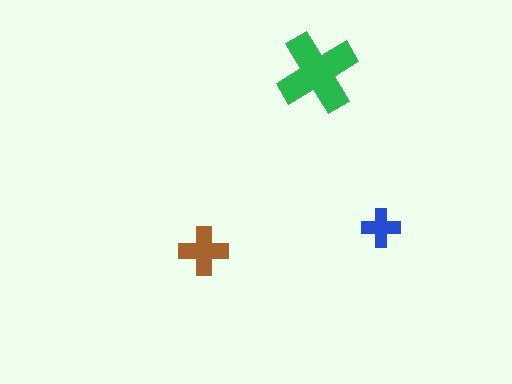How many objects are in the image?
There are 3 objects in the image.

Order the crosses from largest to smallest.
the green one, the brown one, the blue one.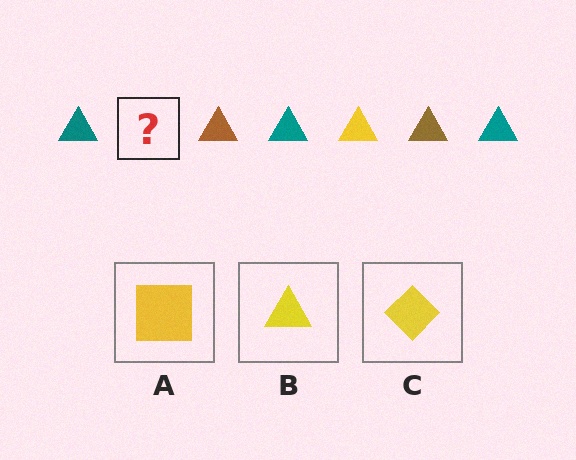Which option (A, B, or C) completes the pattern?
B.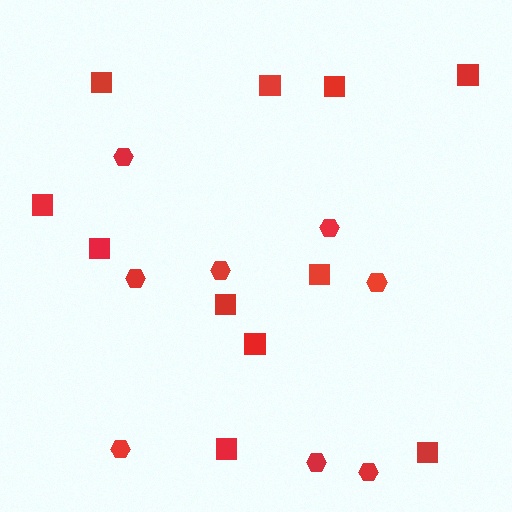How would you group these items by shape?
There are 2 groups: one group of squares (11) and one group of hexagons (8).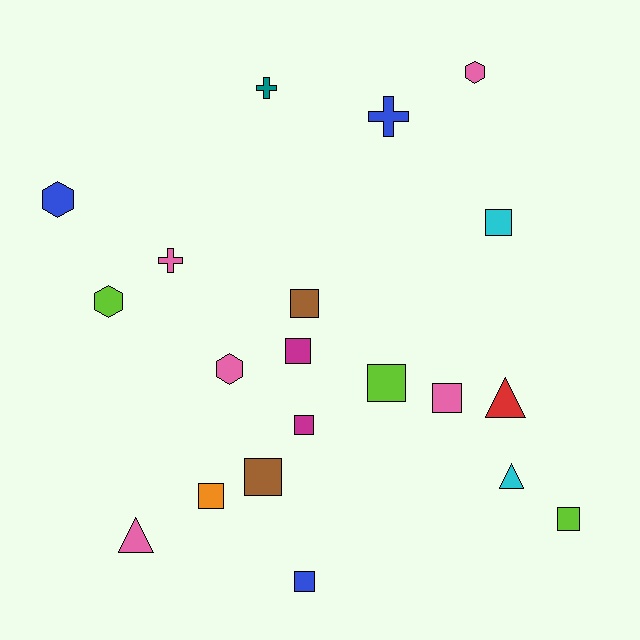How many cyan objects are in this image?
There are 2 cyan objects.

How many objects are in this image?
There are 20 objects.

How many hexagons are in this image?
There are 4 hexagons.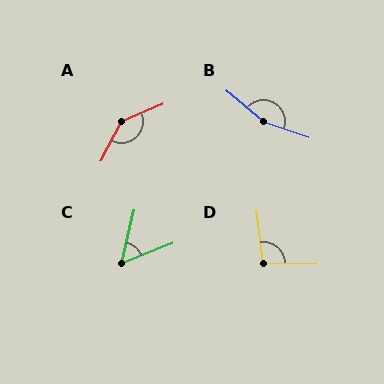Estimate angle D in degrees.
Approximately 96 degrees.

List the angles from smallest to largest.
C (55°), D (96°), A (140°), B (158°).